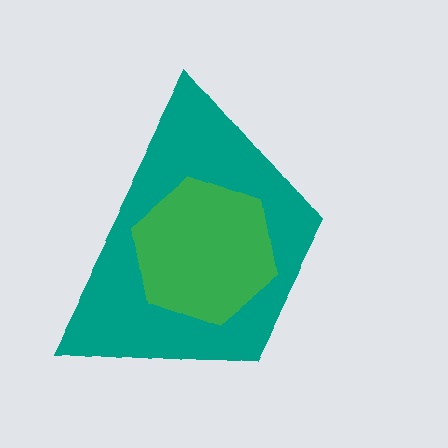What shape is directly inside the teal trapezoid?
The green hexagon.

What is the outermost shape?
The teal trapezoid.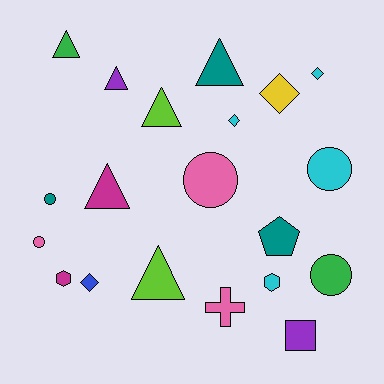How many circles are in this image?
There are 5 circles.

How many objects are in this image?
There are 20 objects.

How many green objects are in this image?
There are 2 green objects.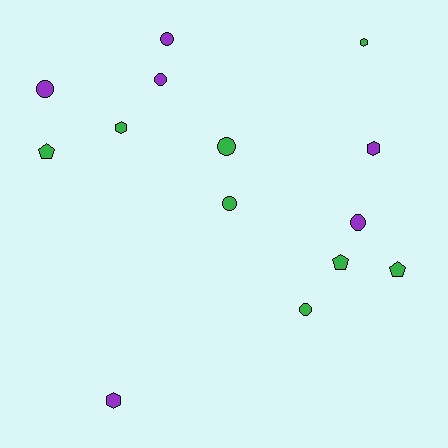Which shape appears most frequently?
Circle, with 7 objects.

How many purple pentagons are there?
There are no purple pentagons.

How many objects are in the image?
There are 14 objects.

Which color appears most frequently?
Green, with 8 objects.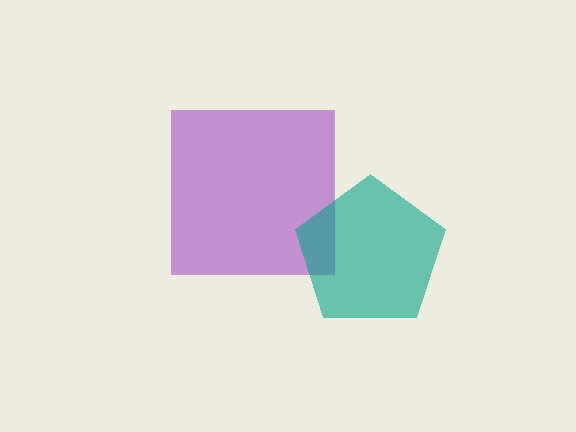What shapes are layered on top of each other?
The layered shapes are: a purple square, a teal pentagon.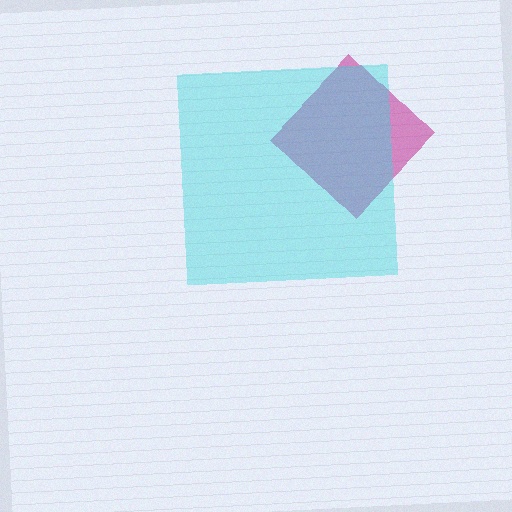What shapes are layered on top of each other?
The layered shapes are: a magenta diamond, a cyan square.